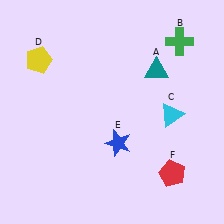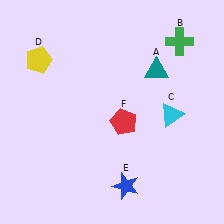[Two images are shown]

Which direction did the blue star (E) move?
The blue star (E) moved down.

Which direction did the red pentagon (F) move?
The red pentagon (F) moved up.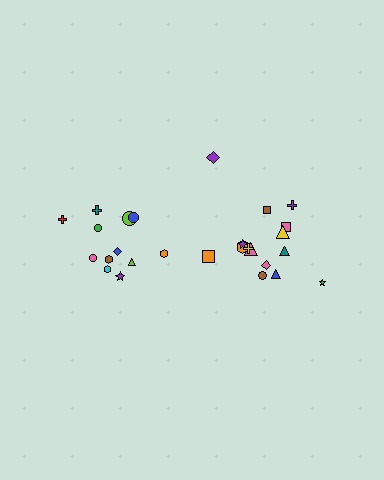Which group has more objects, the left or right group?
The right group.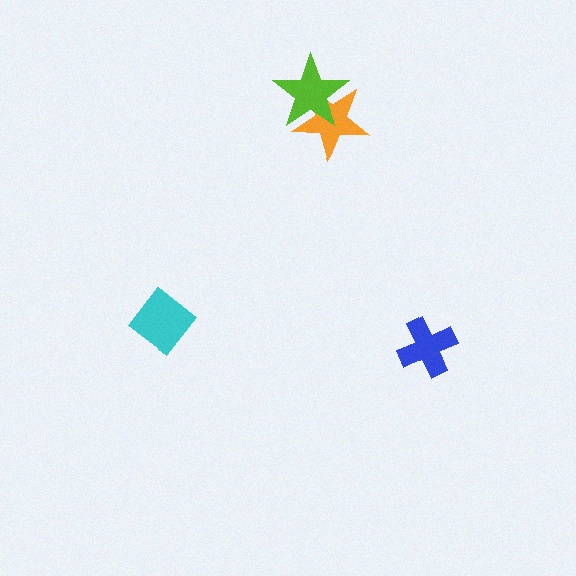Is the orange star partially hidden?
Yes, it is partially covered by another shape.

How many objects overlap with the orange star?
1 object overlaps with the orange star.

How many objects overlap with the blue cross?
0 objects overlap with the blue cross.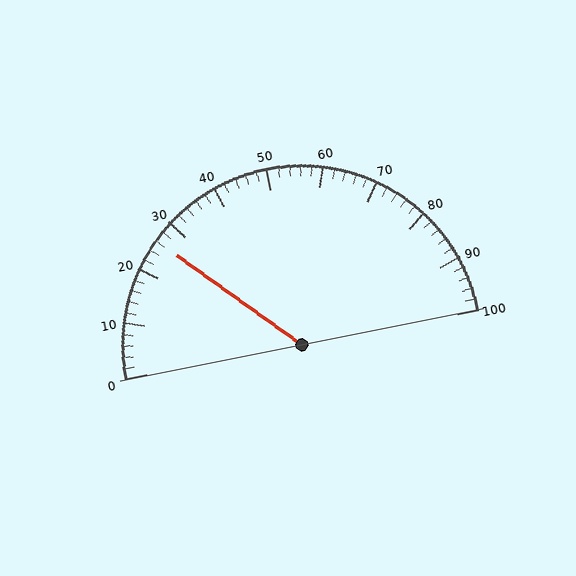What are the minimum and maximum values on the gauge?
The gauge ranges from 0 to 100.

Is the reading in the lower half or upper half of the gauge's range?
The reading is in the lower half of the range (0 to 100).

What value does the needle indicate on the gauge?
The needle indicates approximately 26.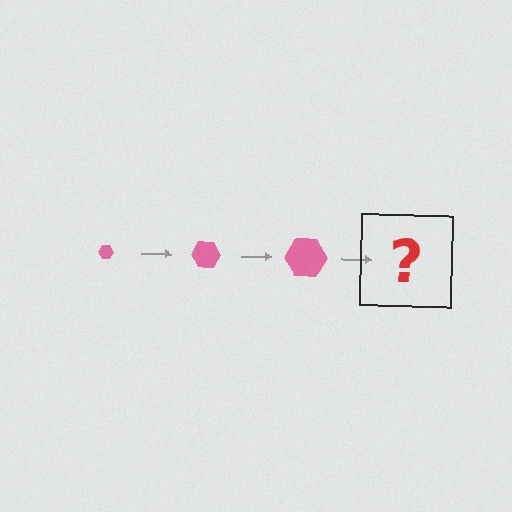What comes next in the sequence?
The next element should be a pink hexagon, larger than the previous one.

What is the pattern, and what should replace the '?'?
The pattern is that the hexagon gets progressively larger each step. The '?' should be a pink hexagon, larger than the previous one.